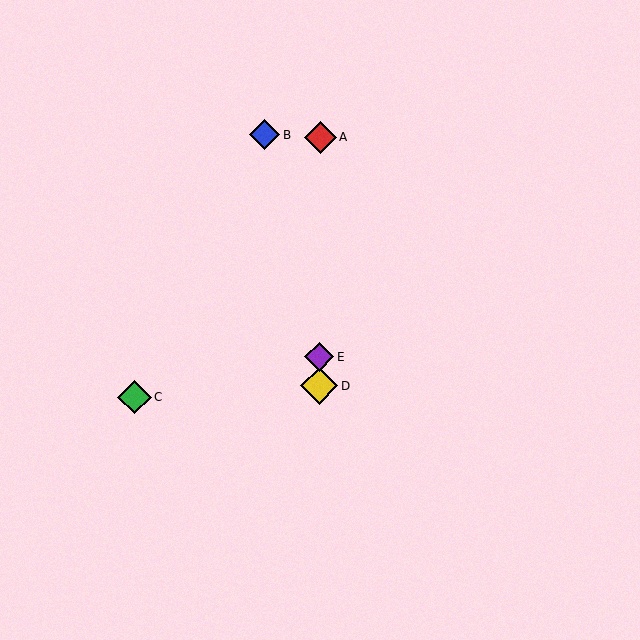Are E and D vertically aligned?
Yes, both are at x≈319.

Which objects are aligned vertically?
Objects A, D, E are aligned vertically.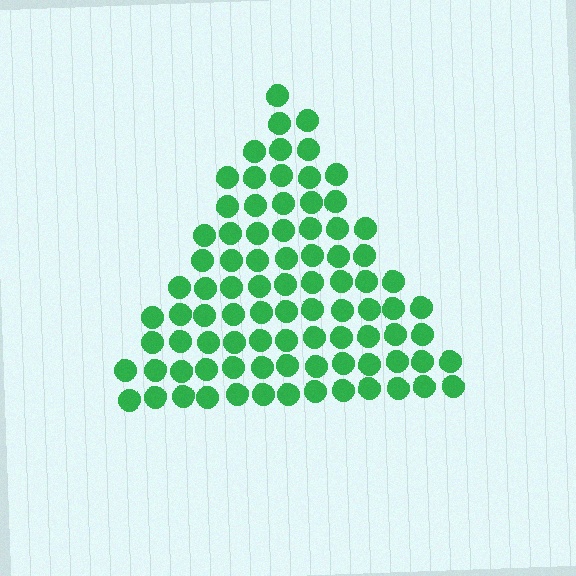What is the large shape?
The large shape is a triangle.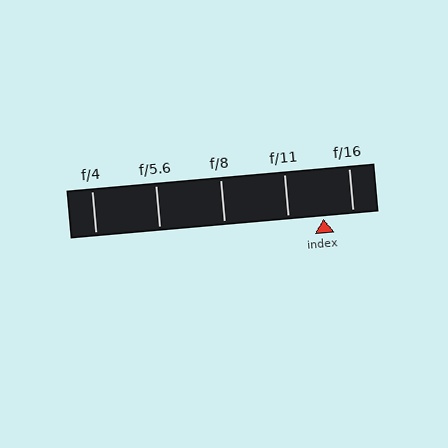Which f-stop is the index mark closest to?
The index mark is closest to f/16.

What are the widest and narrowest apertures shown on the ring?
The widest aperture shown is f/4 and the narrowest is f/16.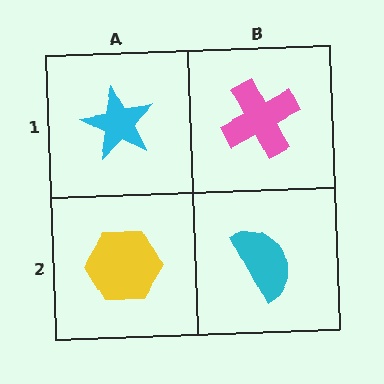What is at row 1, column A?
A cyan star.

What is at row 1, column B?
A pink cross.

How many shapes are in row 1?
2 shapes.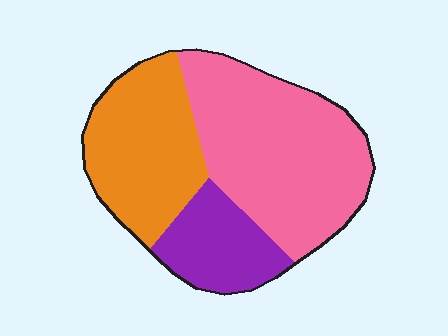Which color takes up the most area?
Pink, at roughly 50%.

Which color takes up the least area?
Purple, at roughly 20%.